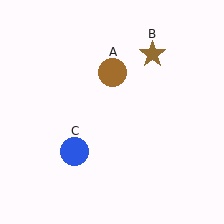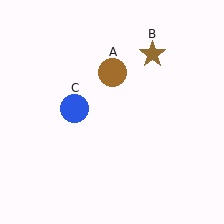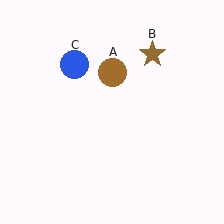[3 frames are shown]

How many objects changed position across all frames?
1 object changed position: blue circle (object C).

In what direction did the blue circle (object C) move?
The blue circle (object C) moved up.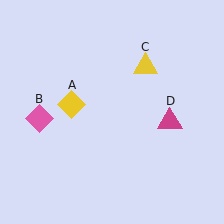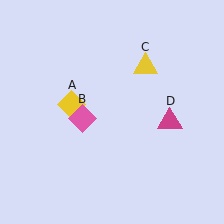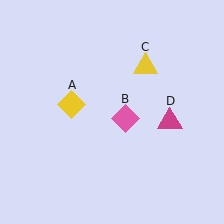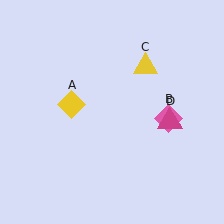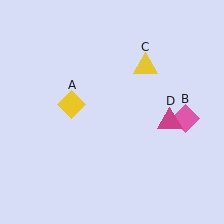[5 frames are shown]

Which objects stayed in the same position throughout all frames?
Yellow diamond (object A) and yellow triangle (object C) and magenta triangle (object D) remained stationary.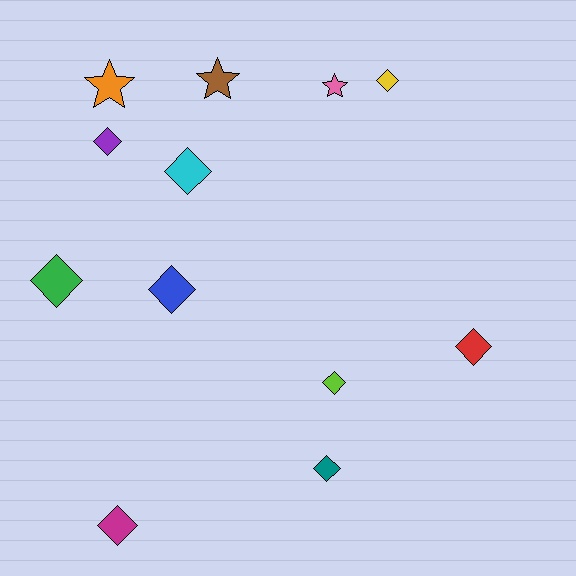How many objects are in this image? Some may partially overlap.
There are 12 objects.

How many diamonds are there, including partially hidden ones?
There are 9 diamonds.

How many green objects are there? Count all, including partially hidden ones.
There is 1 green object.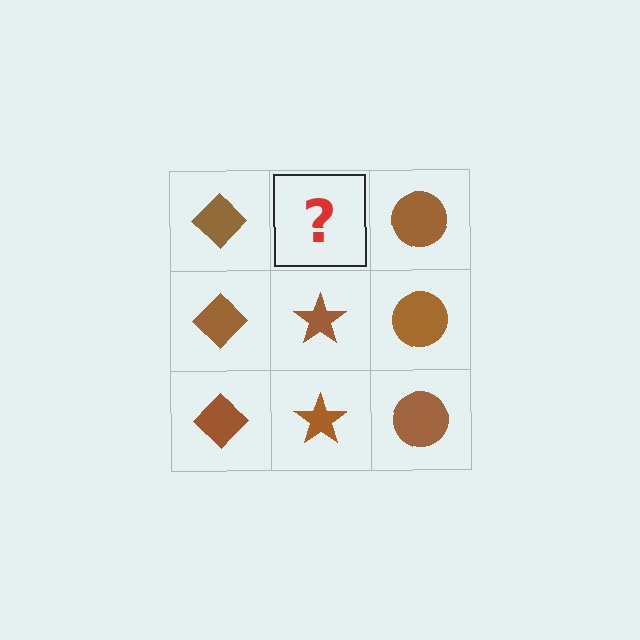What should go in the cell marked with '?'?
The missing cell should contain a brown star.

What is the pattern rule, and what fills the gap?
The rule is that each column has a consistent shape. The gap should be filled with a brown star.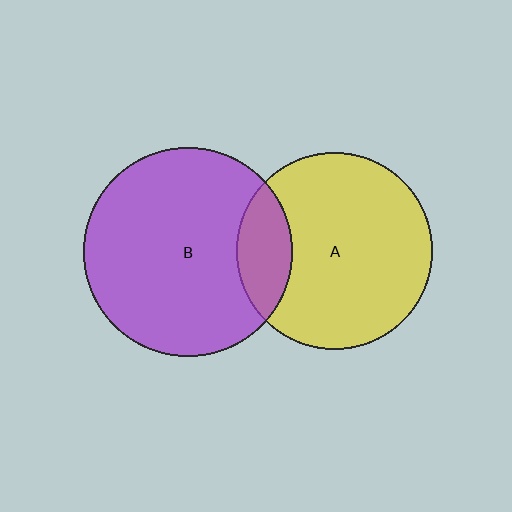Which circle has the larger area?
Circle B (purple).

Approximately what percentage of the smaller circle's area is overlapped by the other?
Approximately 20%.